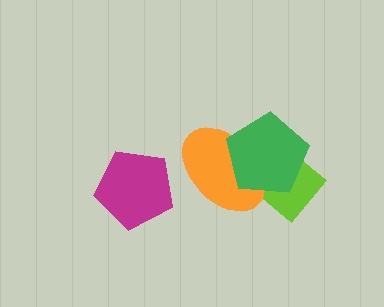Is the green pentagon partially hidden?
No, no other shape covers it.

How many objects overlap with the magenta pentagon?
0 objects overlap with the magenta pentagon.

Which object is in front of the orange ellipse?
The green pentagon is in front of the orange ellipse.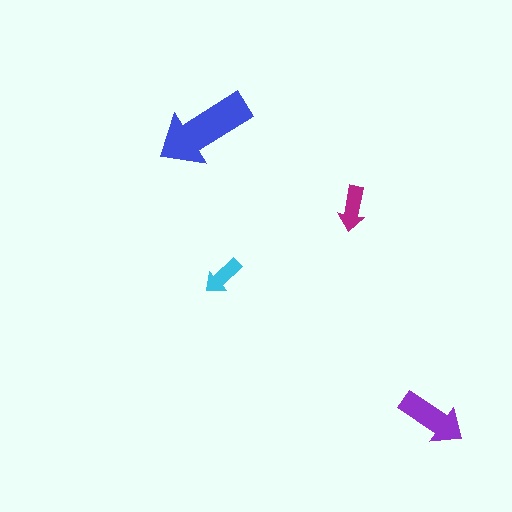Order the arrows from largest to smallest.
the blue one, the purple one, the magenta one, the cyan one.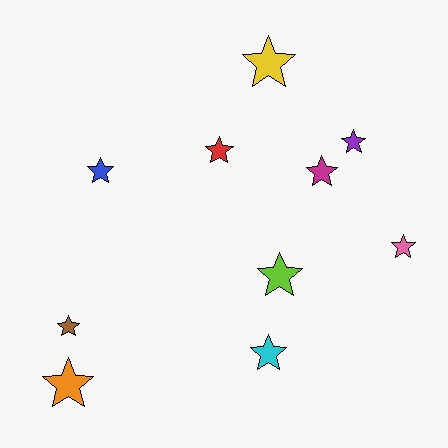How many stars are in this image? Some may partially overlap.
There are 10 stars.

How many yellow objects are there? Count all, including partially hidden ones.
There is 1 yellow object.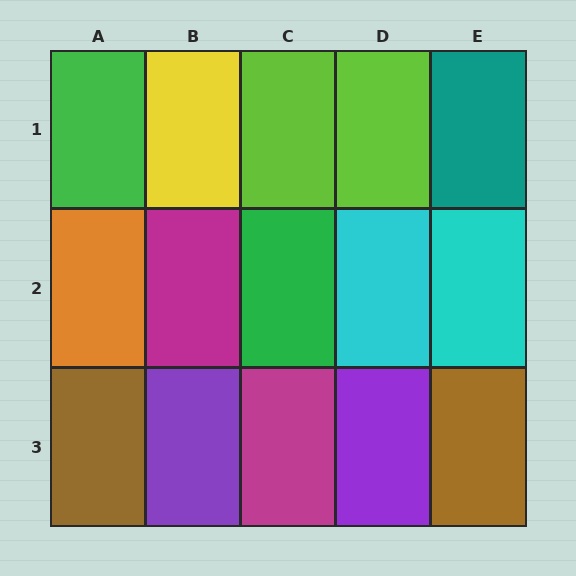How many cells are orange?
1 cell is orange.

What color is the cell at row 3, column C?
Magenta.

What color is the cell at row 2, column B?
Magenta.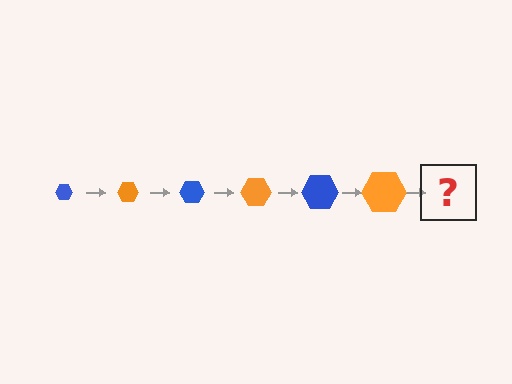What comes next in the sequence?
The next element should be a blue hexagon, larger than the previous one.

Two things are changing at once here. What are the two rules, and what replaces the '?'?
The two rules are that the hexagon grows larger each step and the color cycles through blue and orange. The '?' should be a blue hexagon, larger than the previous one.